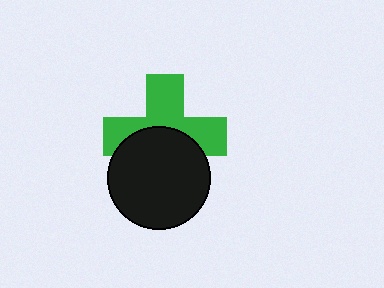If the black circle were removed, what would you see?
You would see the complete green cross.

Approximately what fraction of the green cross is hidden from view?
Roughly 45% of the green cross is hidden behind the black circle.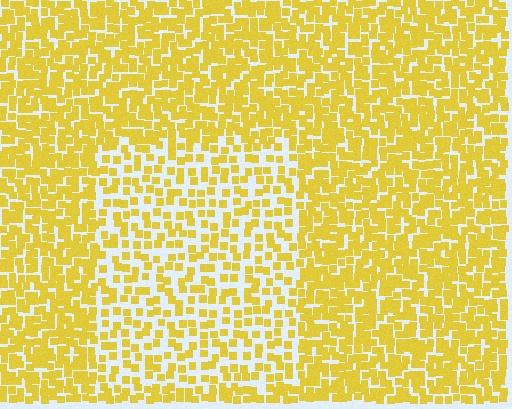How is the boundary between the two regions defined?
The boundary is defined by a change in element density (approximately 1.9x ratio). All elements are the same color, size, and shape.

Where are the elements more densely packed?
The elements are more densely packed outside the rectangle boundary.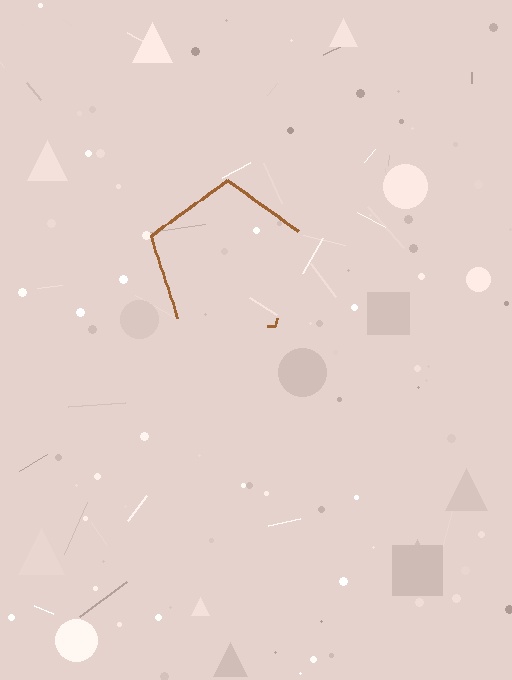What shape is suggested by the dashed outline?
The dashed outline suggests a pentagon.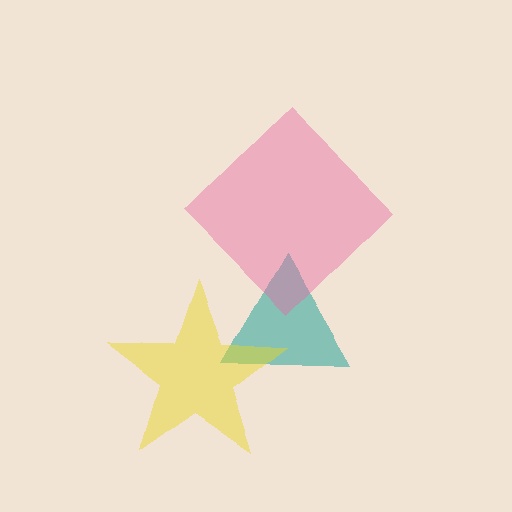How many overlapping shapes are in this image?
There are 3 overlapping shapes in the image.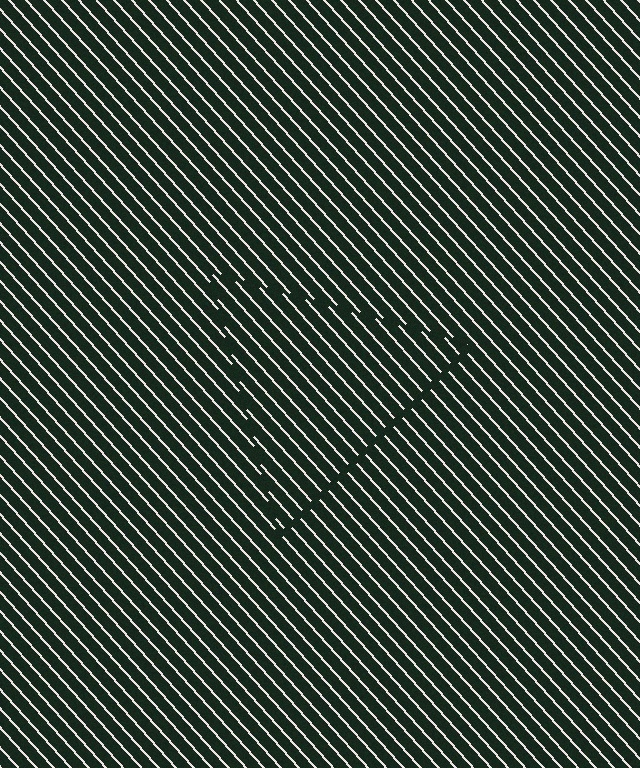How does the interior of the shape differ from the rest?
The interior of the shape contains the same grating, shifted by half a period — the contour is defined by the phase discontinuity where line-ends from the inner and outer gratings abut.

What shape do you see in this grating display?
An illusory triangle. The interior of the shape contains the same grating, shifted by half a period — the contour is defined by the phase discontinuity where line-ends from the inner and outer gratings abut.